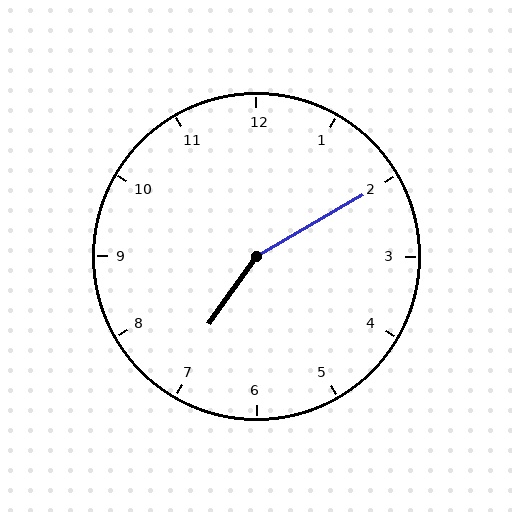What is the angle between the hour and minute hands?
Approximately 155 degrees.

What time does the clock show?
7:10.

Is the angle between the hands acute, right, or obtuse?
It is obtuse.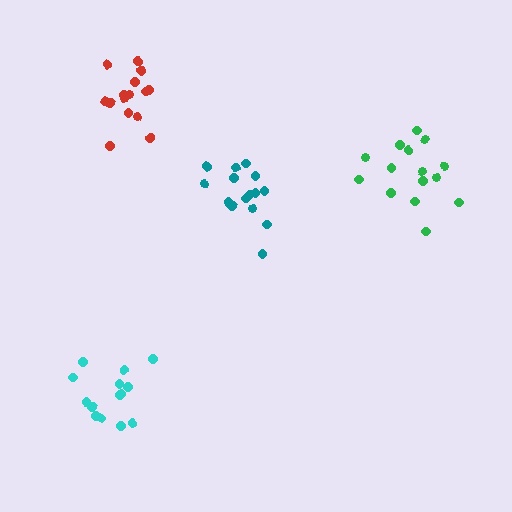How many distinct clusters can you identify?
There are 4 distinct clusters.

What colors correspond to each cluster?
The clusters are colored: green, teal, cyan, red.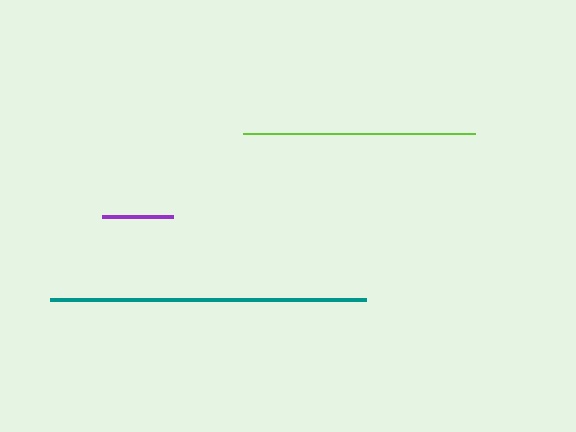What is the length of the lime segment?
The lime segment is approximately 232 pixels long.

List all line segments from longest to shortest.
From longest to shortest: teal, lime, purple.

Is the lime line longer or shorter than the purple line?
The lime line is longer than the purple line.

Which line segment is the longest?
The teal line is the longest at approximately 316 pixels.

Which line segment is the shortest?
The purple line is the shortest at approximately 71 pixels.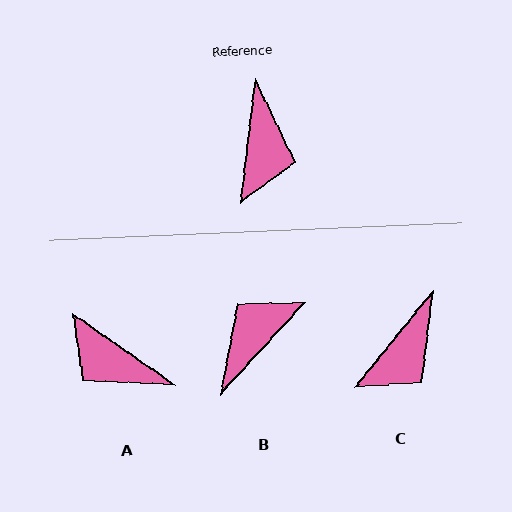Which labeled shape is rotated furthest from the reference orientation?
B, about 144 degrees away.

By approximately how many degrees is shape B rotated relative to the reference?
Approximately 144 degrees counter-clockwise.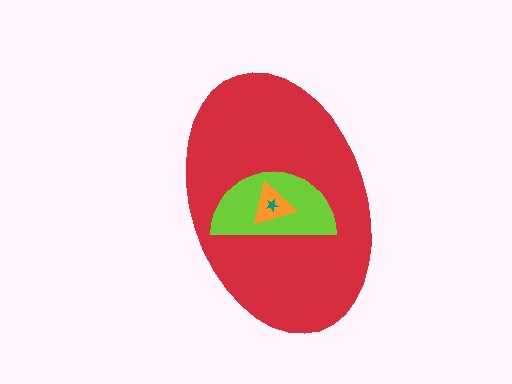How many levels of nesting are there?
4.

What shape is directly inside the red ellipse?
The lime semicircle.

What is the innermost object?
The teal star.